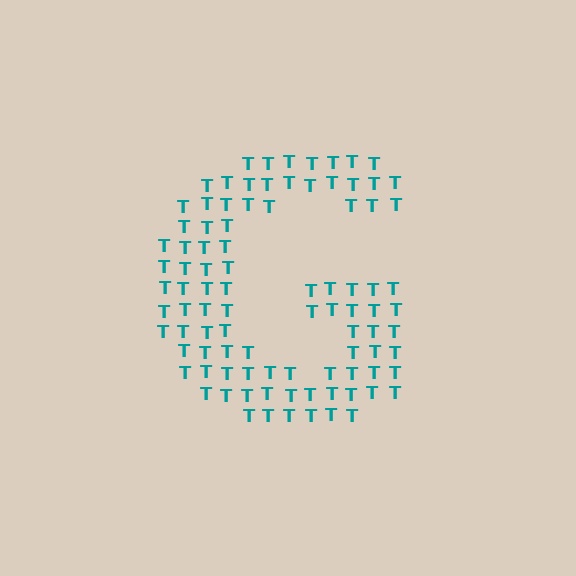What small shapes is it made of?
It is made of small letter T's.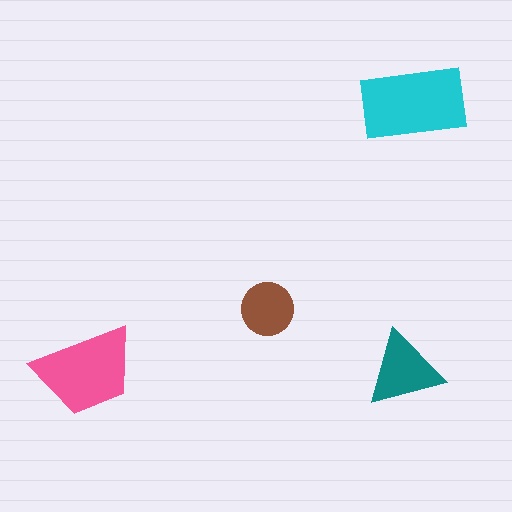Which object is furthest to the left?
The pink trapezoid is leftmost.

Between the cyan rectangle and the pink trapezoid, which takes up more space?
The cyan rectangle.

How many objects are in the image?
There are 4 objects in the image.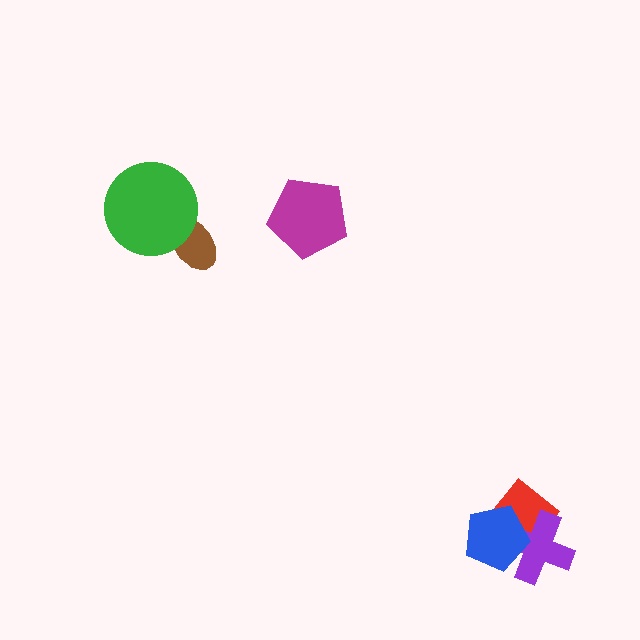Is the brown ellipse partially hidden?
Yes, it is partially covered by another shape.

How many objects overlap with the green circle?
1 object overlaps with the green circle.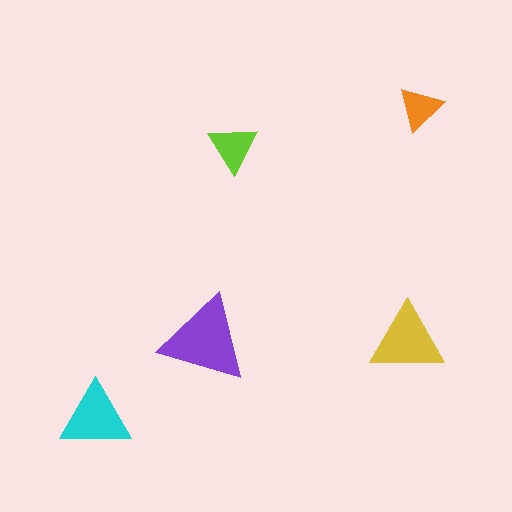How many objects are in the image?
There are 5 objects in the image.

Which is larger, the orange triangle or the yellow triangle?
The yellow one.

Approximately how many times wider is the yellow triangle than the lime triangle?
About 1.5 times wider.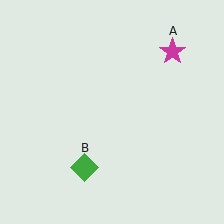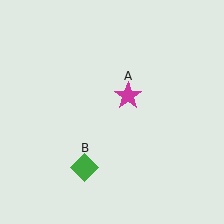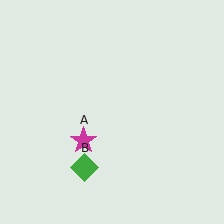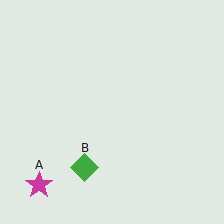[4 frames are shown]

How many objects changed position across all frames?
1 object changed position: magenta star (object A).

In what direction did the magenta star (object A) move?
The magenta star (object A) moved down and to the left.